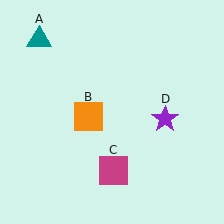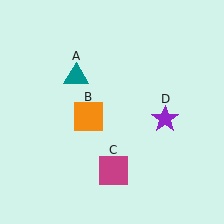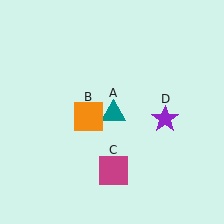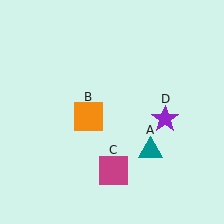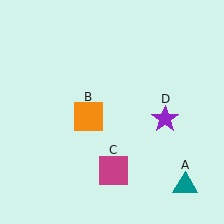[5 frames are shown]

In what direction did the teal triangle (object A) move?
The teal triangle (object A) moved down and to the right.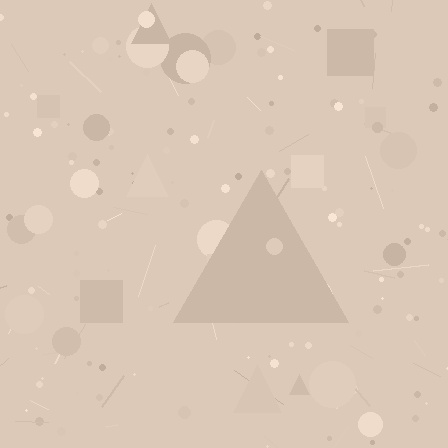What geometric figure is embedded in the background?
A triangle is embedded in the background.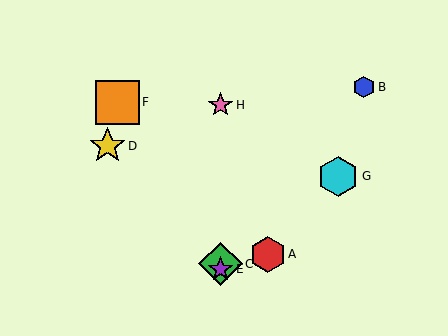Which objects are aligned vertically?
Objects C, E, H are aligned vertically.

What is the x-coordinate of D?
Object D is at x≈107.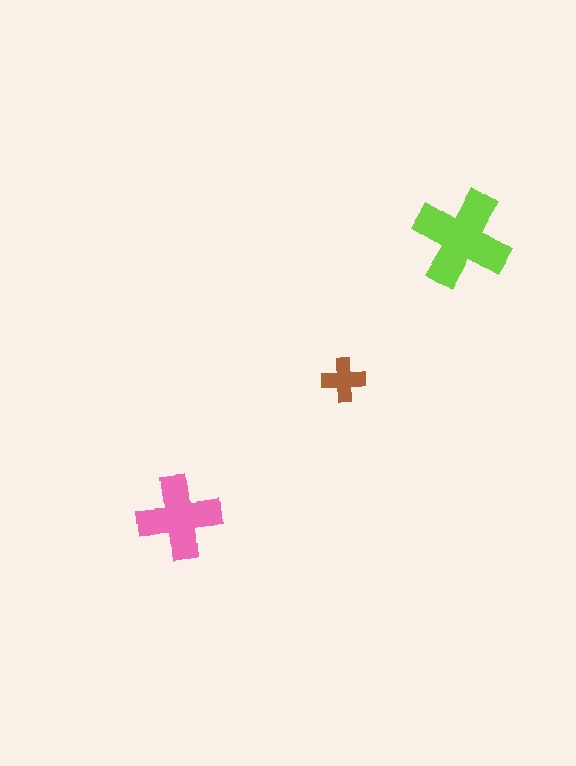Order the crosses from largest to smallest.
the lime one, the pink one, the brown one.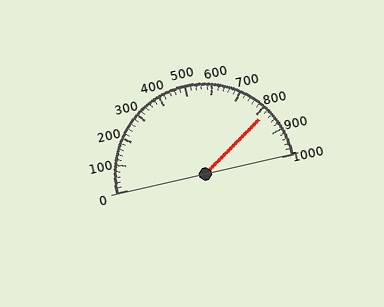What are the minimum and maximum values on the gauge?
The gauge ranges from 0 to 1000.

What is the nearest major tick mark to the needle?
The nearest major tick mark is 800.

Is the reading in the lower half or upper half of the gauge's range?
The reading is in the upper half of the range (0 to 1000).